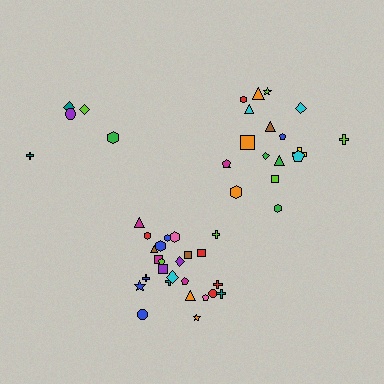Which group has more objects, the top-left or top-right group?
The top-right group.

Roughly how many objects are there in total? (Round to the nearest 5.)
Roughly 50 objects in total.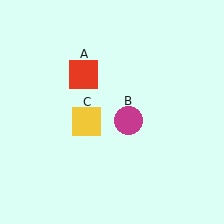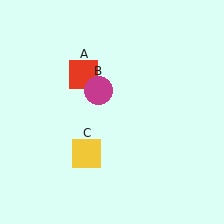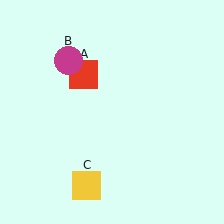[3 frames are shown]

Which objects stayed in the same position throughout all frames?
Red square (object A) remained stationary.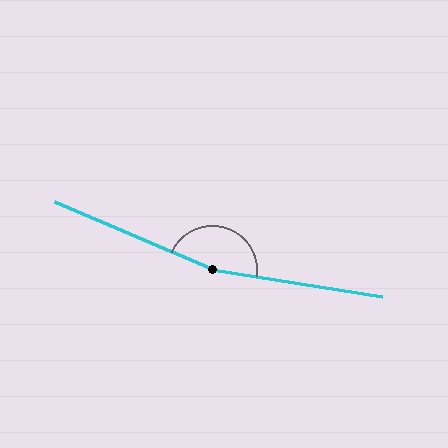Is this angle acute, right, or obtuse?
It is obtuse.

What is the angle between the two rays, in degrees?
Approximately 166 degrees.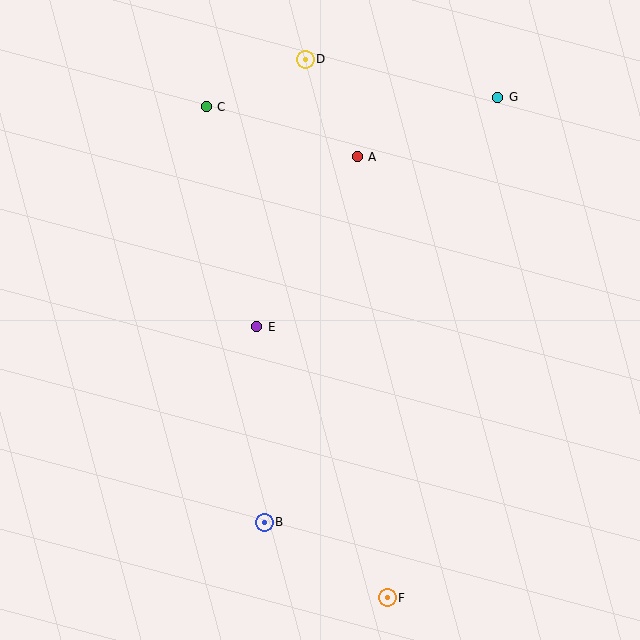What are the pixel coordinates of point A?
Point A is at (357, 157).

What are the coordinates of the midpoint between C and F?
The midpoint between C and F is at (297, 352).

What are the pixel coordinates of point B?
Point B is at (264, 522).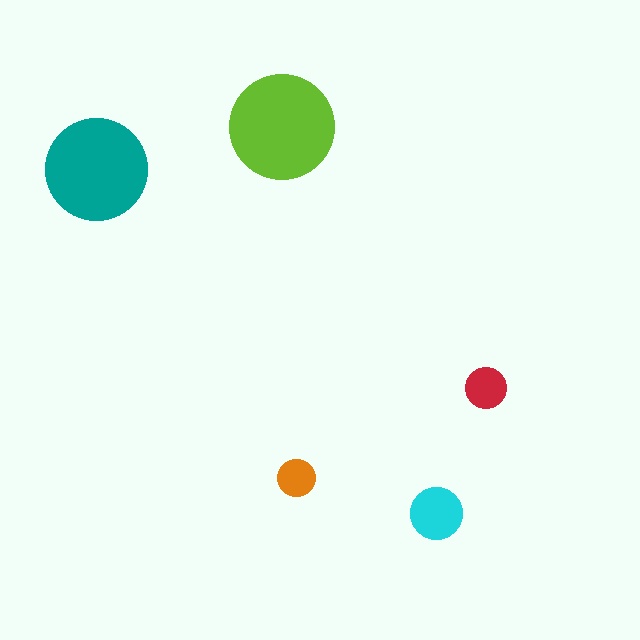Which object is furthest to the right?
The red circle is rightmost.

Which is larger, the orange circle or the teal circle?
The teal one.